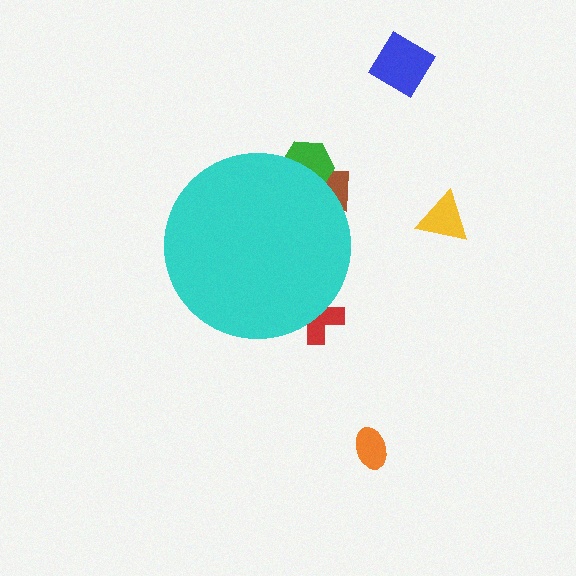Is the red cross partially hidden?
Yes, the red cross is partially hidden behind the cyan circle.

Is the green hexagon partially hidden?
Yes, the green hexagon is partially hidden behind the cyan circle.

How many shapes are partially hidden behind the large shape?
3 shapes are partially hidden.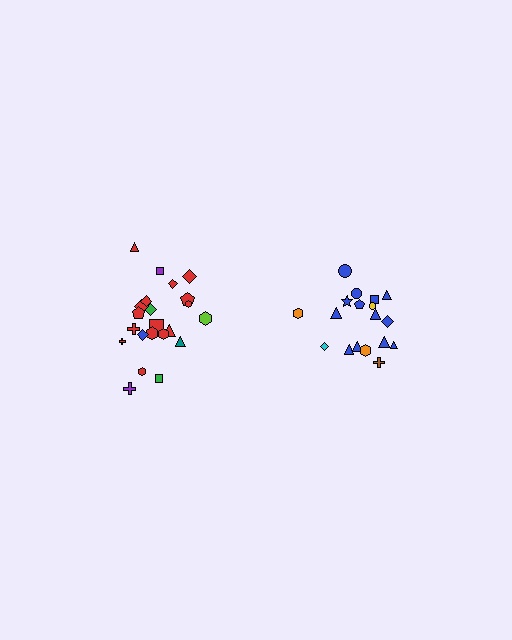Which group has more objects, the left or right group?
The left group.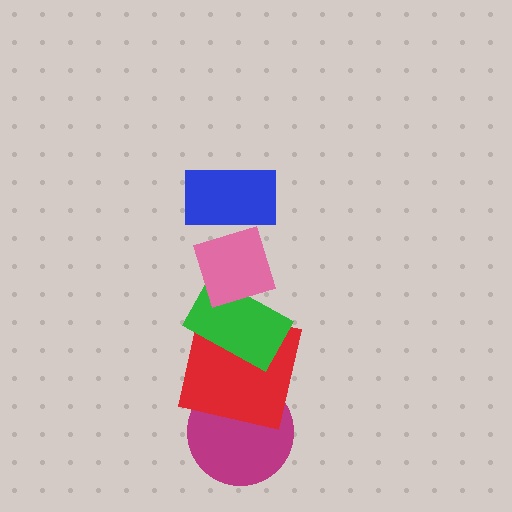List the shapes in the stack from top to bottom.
From top to bottom: the blue rectangle, the pink diamond, the green rectangle, the red square, the magenta circle.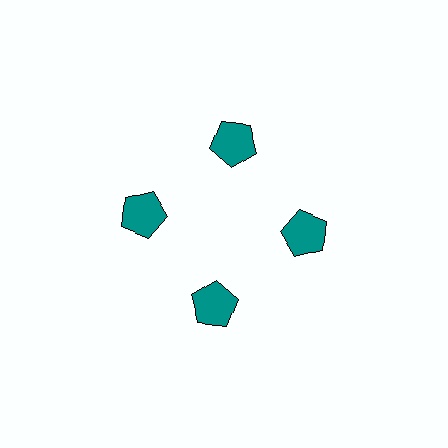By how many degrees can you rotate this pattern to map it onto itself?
The pattern maps onto itself every 90 degrees of rotation.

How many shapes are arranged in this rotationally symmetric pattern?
There are 4 shapes, arranged in 4 groups of 1.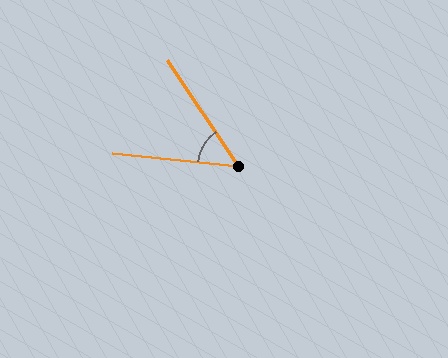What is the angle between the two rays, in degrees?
Approximately 50 degrees.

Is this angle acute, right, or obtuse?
It is acute.